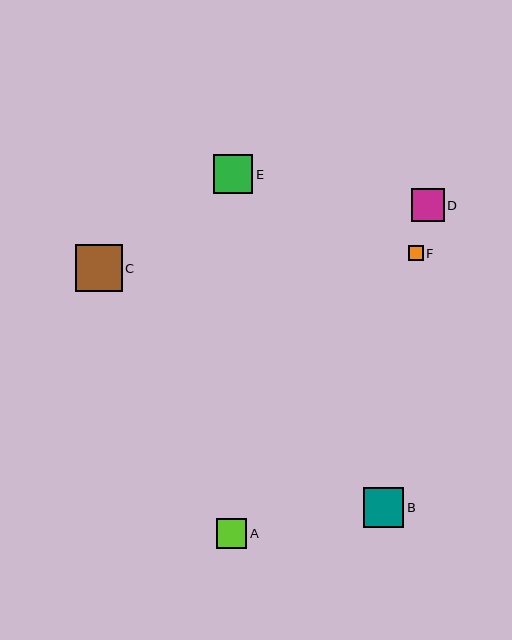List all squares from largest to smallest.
From largest to smallest: C, B, E, D, A, F.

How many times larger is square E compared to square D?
Square E is approximately 1.2 times the size of square D.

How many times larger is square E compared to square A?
Square E is approximately 1.3 times the size of square A.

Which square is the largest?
Square C is the largest with a size of approximately 47 pixels.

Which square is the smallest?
Square F is the smallest with a size of approximately 15 pixels.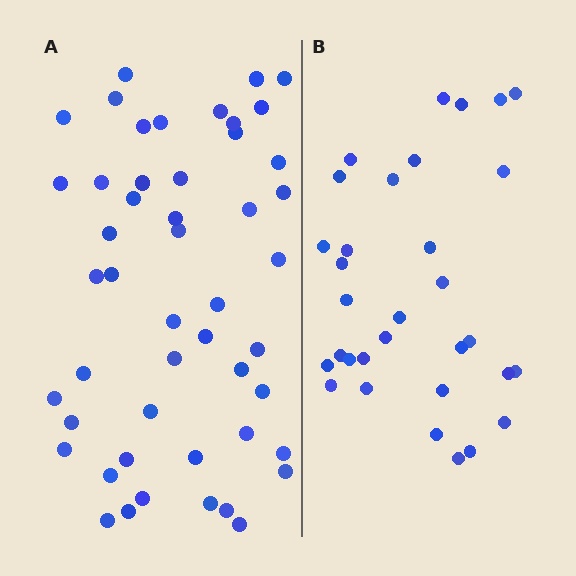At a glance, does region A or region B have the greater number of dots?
Region A (the left region) has more dots.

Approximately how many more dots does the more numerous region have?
Region A has approximately 15 more dots than region B.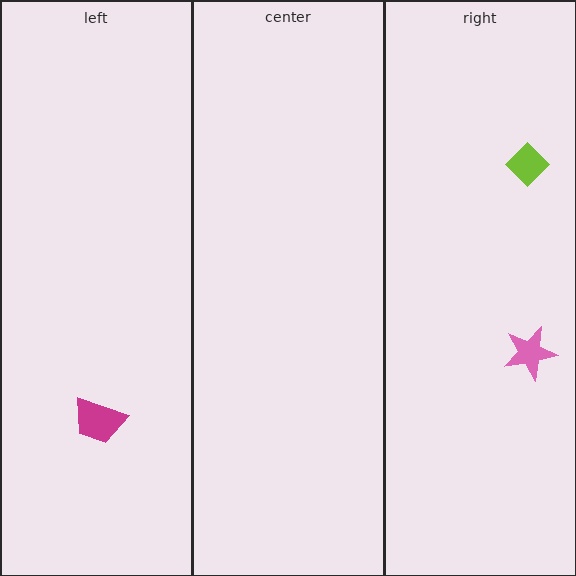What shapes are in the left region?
The magenta trapezoid.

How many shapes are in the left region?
1.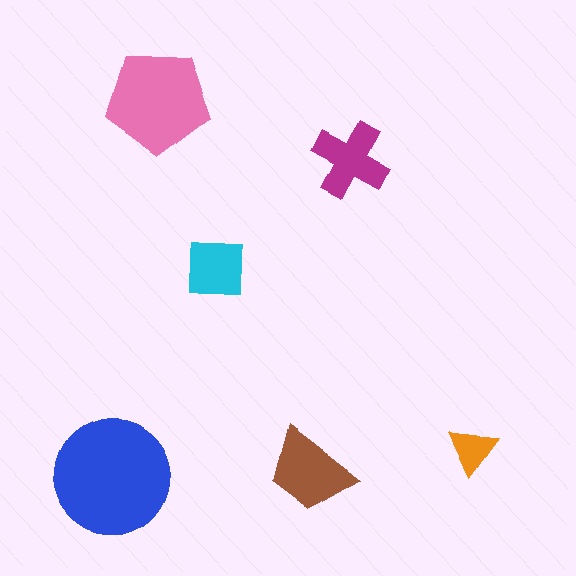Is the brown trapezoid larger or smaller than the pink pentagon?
Smaller.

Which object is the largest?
The blue circle.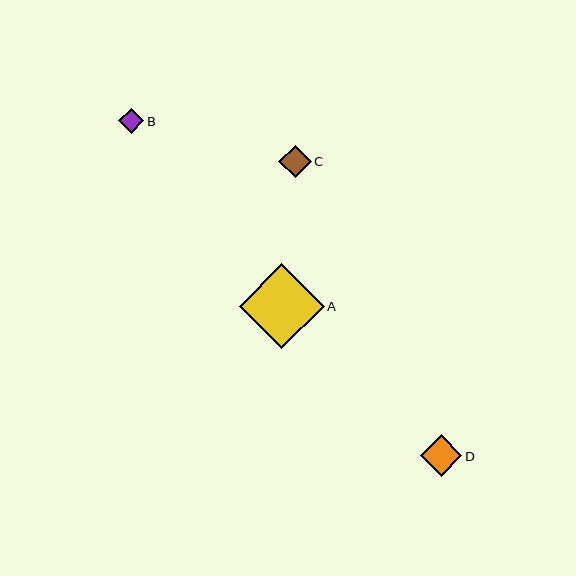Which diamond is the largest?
Diamond A is the largest with a size of approximately 85 pixels.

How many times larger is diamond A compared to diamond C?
Diamond A is approximately 2.6 times the size of diamond C.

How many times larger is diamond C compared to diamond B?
Diamond C is approximately 1.3 times the size of diamond B.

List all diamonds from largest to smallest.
From largest to smallest: A, D, C, B.